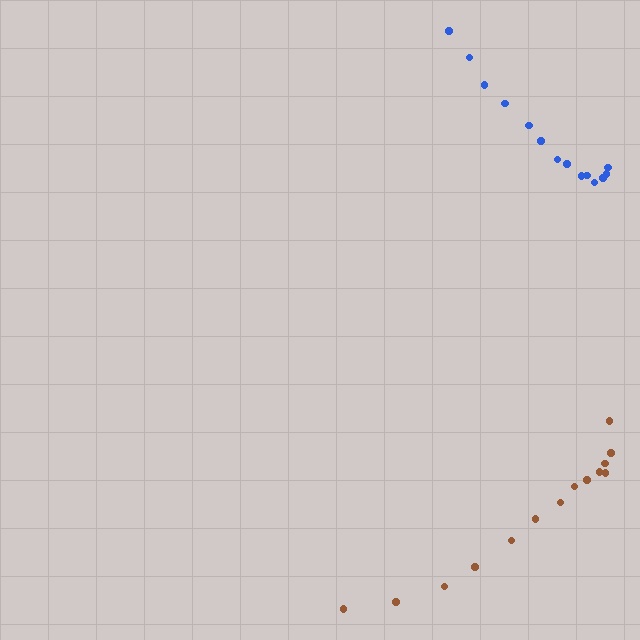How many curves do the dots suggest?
There are 2 distinct paths.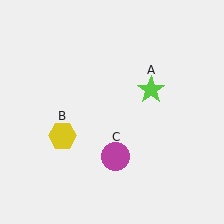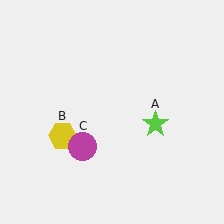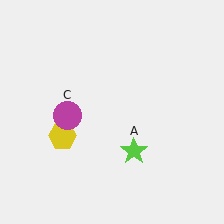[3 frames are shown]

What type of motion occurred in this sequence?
The lime star (object A), magenta circle (object C) rotated clockwise around the center of the scene.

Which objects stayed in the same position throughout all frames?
Yellow hexagon (object B) remained stationary.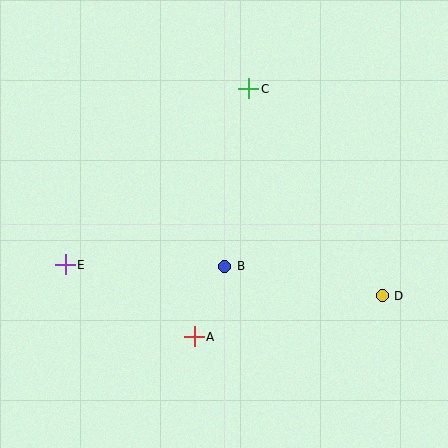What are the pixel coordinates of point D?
Point D is at (382, 296).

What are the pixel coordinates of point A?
Point A is at (194, 337).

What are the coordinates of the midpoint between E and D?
The midpoint between E and D is at (224, 280).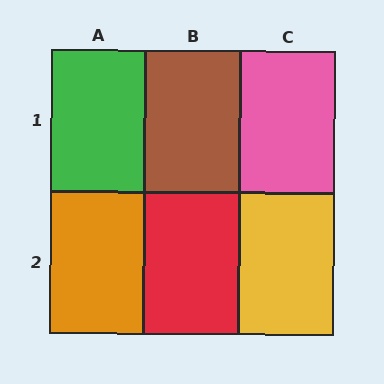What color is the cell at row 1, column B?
Brown.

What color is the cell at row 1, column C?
Pink.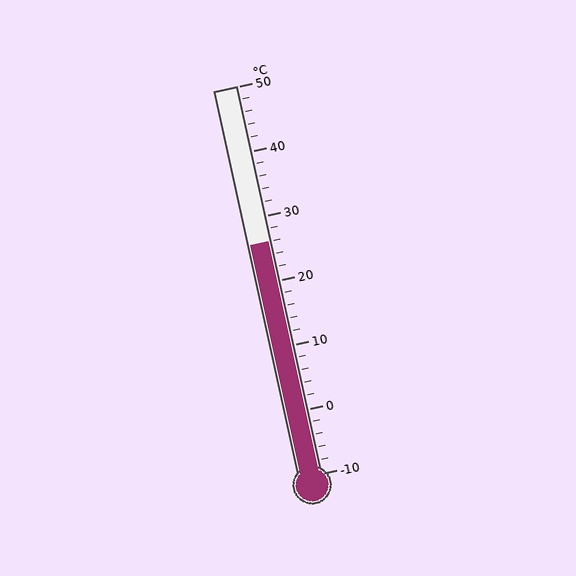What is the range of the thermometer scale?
The thermometer scale ranges from -10°C to 50°C.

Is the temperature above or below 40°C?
The temperature is below 40°C.